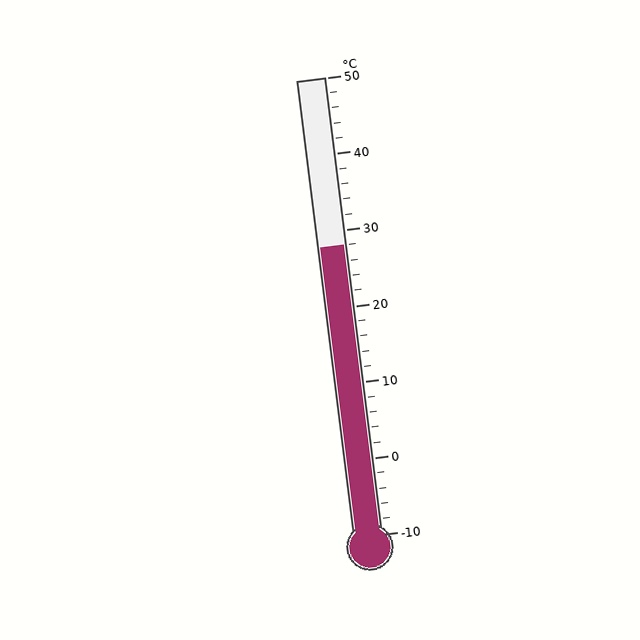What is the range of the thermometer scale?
The thermometer scale ranges from -10°C to 50°C.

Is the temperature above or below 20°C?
The temperature is above 20°C.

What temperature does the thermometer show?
The thermometer shows approximately 28°C.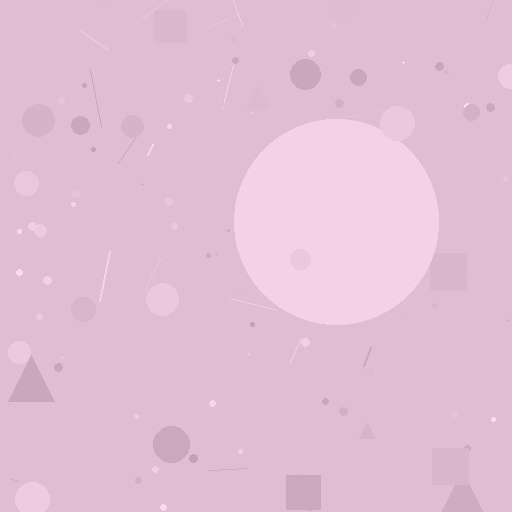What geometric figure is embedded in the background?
A circle is embedded in the background.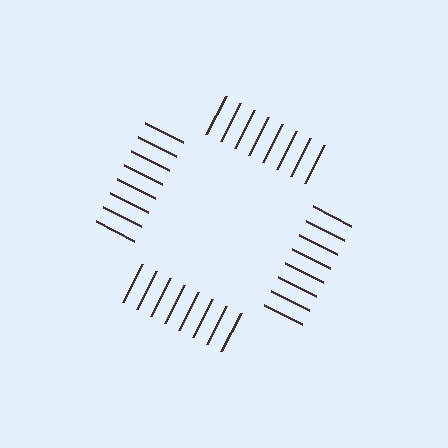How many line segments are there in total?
32 — 8 along each of the 4 edges.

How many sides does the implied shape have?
4 sides — the line-ends trace a square.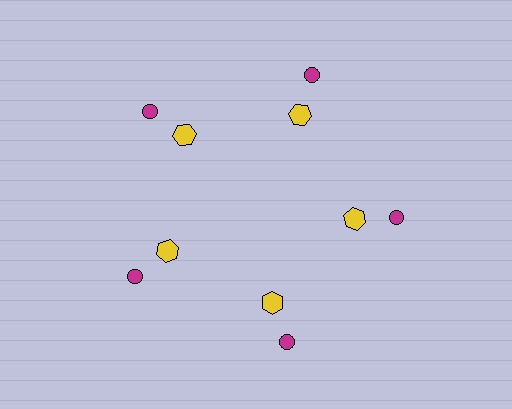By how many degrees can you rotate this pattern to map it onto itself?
The pattern maps onto itself every 72 degrees of rotation.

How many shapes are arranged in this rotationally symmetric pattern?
There are 10 shapes, arranged in 5 groups of 2.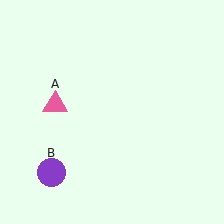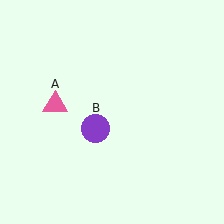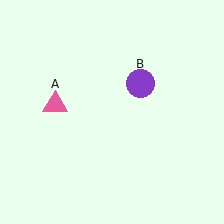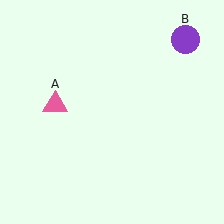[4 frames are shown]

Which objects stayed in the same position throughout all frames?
Pink triangle (object A) remained stationary.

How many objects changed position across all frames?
1 object changed position: purple circle (object B).